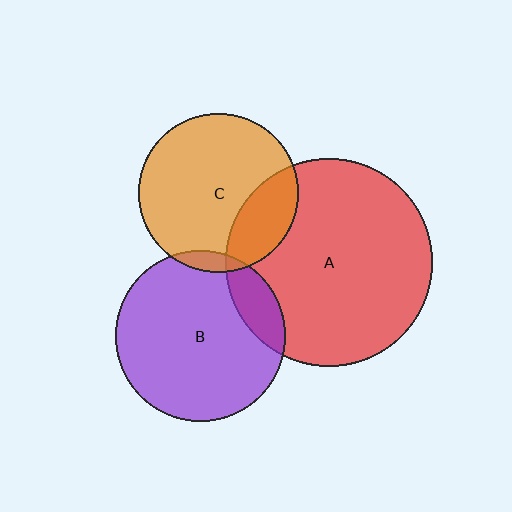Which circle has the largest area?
Circle A (red).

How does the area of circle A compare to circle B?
Approximately 1.5 times.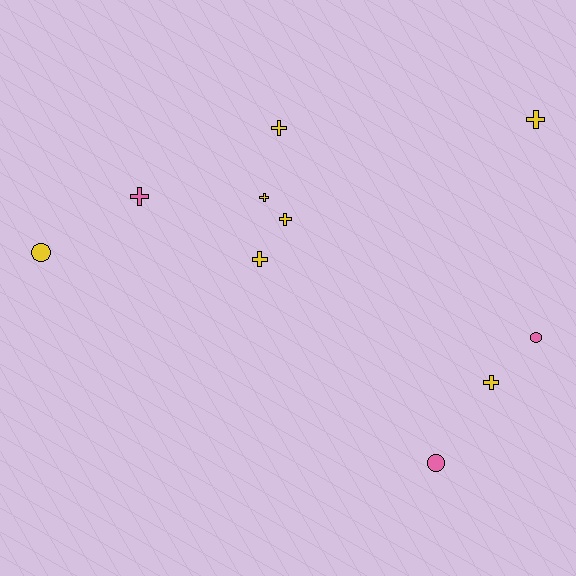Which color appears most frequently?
Yellow, with 7 objects.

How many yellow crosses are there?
There are 6 yellow crosses.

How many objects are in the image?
There are 10 objects.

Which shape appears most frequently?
Cross, with 7 objects.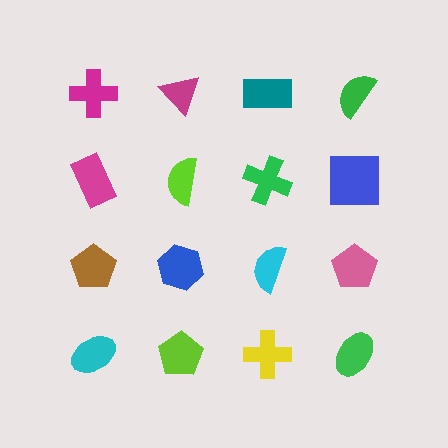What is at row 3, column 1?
A brown pentagon.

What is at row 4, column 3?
A yellow cross.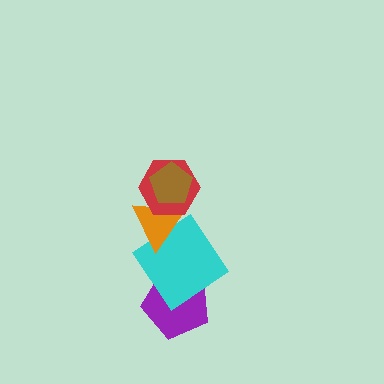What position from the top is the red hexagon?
The red hexagon is 2nd from the top.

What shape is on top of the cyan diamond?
The orange triangle is on top of the cyan diamond.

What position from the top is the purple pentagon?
The purple pentagon is 5th from the top.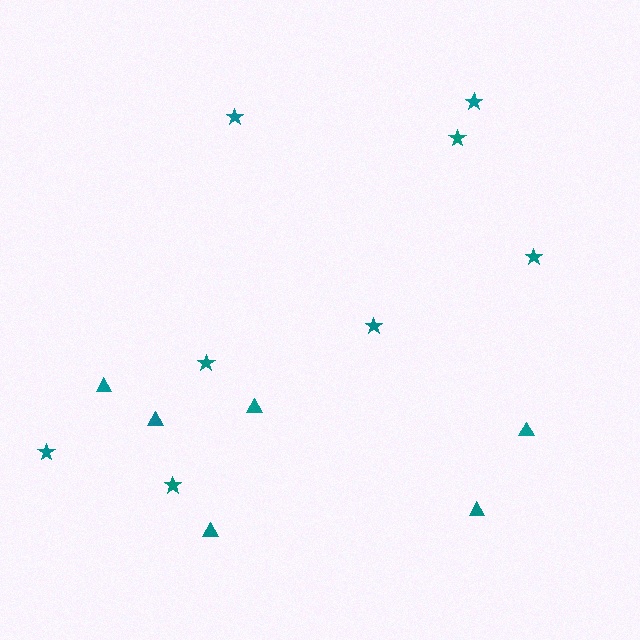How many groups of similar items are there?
There are 2 groups: one group of stars (8) and one group of triangles (6).